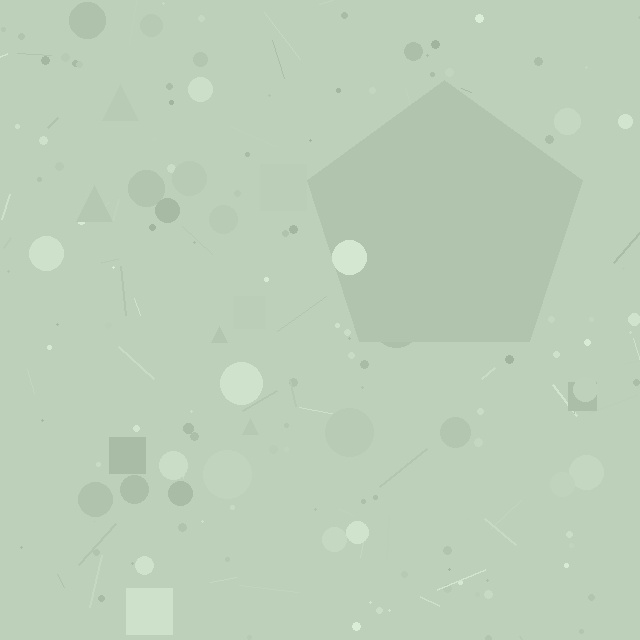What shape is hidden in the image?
A pentagon is hidden in the image.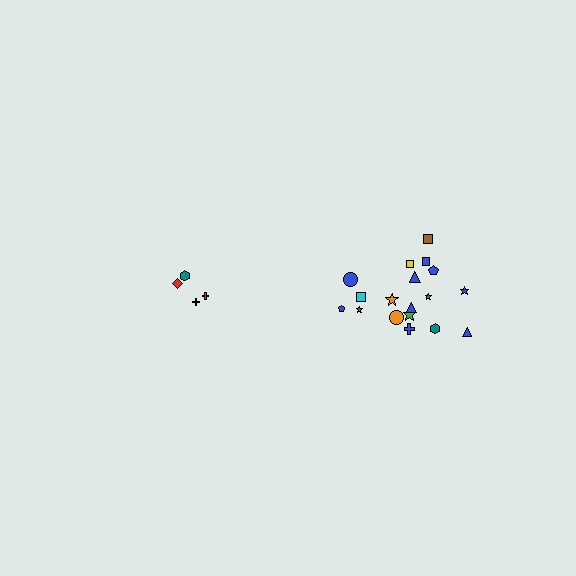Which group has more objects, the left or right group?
The right group.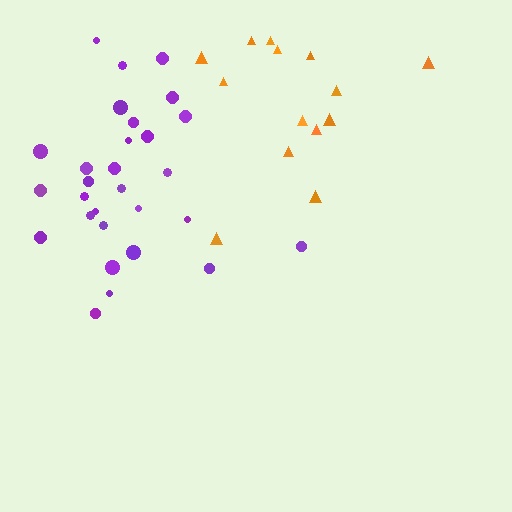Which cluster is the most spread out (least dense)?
Orange.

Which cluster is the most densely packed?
Purple.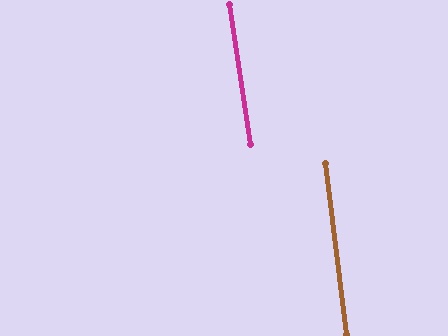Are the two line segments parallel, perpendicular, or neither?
Parallel — their directions differ by only 1.3°.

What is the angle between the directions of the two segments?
Approximately 1 degree.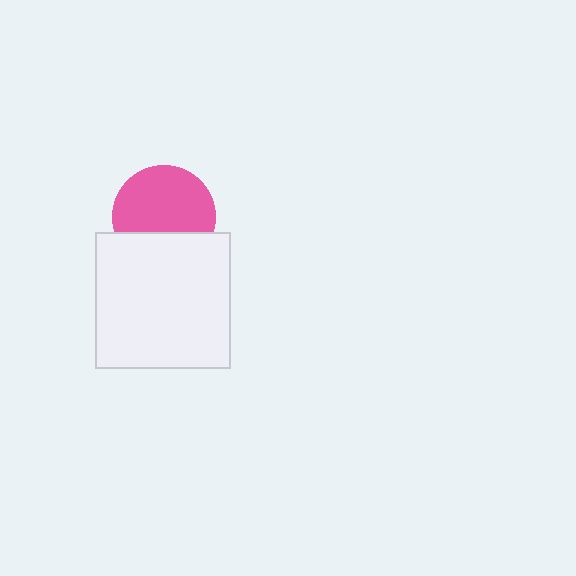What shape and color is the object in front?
The object in front is a white square.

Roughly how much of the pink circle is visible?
Most of it is visible (roughly 68%).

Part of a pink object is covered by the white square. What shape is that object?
It is a circle.